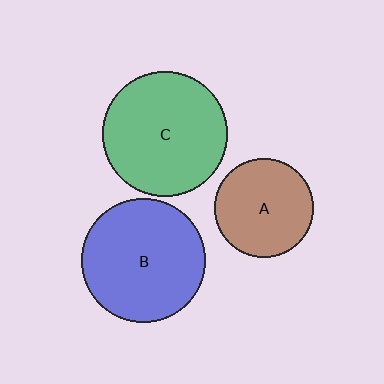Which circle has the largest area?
Circle C (green).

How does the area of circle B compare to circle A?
Approximately 1.6 times.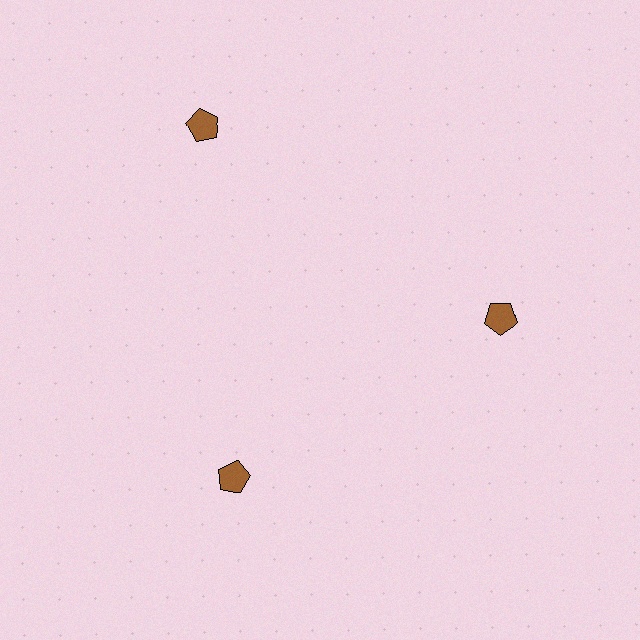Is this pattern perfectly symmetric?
No. The 3 brown pentagons are arranged in a ring, but one element near the 11 o'clock position is pushed outward from the center, breaking the 3-fold rotational symmetry.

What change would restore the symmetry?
The symmetry would be restored by moving it inward, back onto the ring so that all 3 pentagons sit at equal angles and equal distance from the center.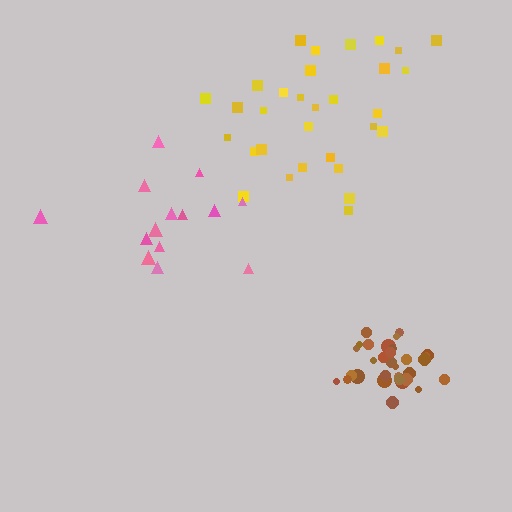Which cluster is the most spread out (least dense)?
Pink.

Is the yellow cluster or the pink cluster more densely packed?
Yellow.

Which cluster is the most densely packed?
Brown.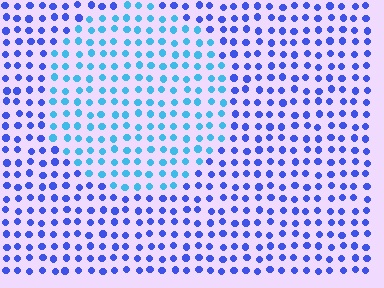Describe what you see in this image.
The image is filled with small blue elements in a uniform arrangement. A circle-shaped region is visible where the elements are tinted to a slightly different hue, forming a subtle color boundary.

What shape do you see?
I see a circle.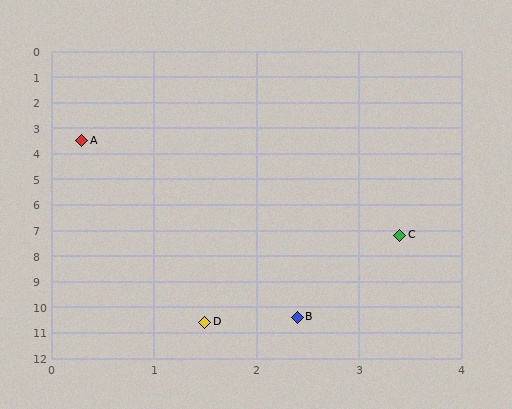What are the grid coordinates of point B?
Point B is at approximately (2.4, 10.4).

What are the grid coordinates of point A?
Point A is at approximately (0.3, 3.5).